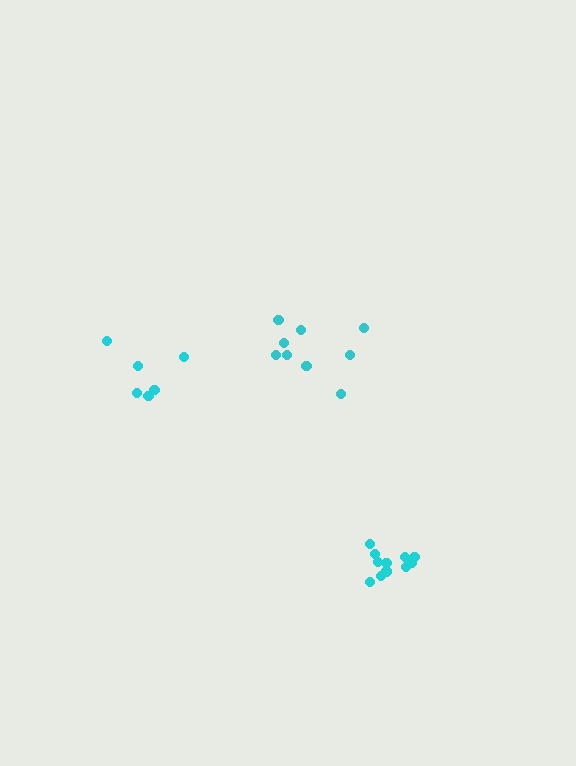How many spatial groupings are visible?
There are 3 spatial groupings.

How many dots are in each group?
Group 1: 11 dots, Group 2: 6 dots, Group 3: 9 dots (26 total).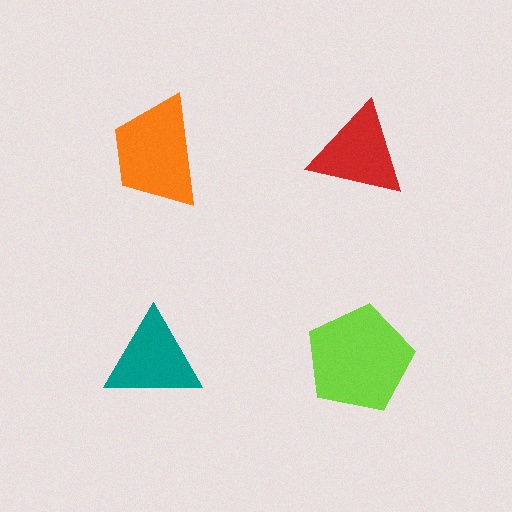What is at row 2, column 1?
A teal triangle.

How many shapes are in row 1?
2 shapes.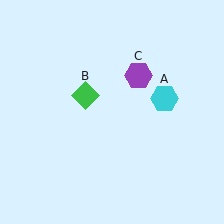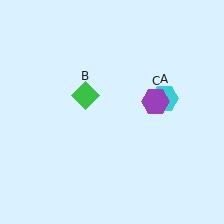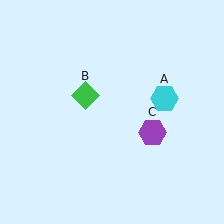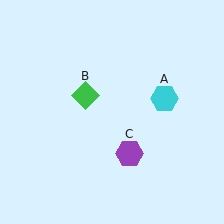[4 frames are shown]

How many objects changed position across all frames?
1 object changed position: purple hexagon (object C).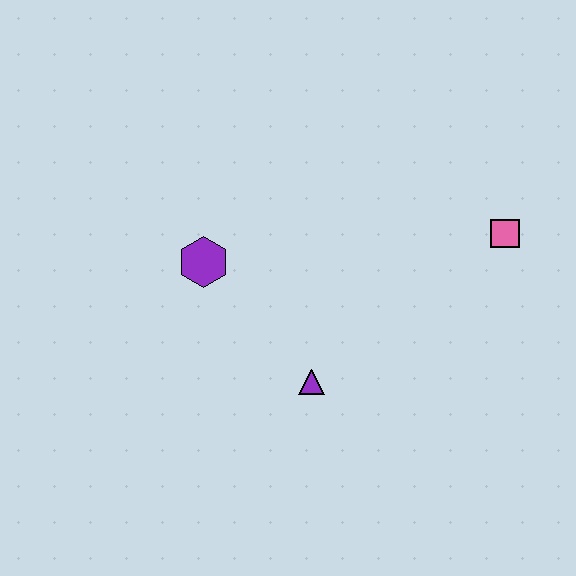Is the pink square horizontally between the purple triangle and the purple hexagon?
No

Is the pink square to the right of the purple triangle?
Yes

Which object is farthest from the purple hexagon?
The pink square is farthest from the purple hexagon.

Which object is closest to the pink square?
The purple triangle is closest to the pink square.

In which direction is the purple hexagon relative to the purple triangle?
The purple hexagon is above the purple triangle.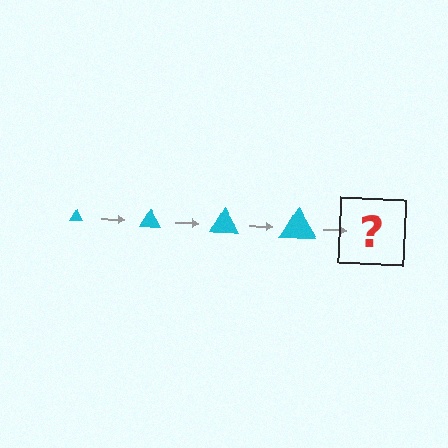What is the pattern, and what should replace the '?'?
The pattern is that the triangle gets progressively larger each step. The '?' should be a cyan triangle, larger than the previous one.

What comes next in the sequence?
The next element should be a cyan triangle, larger than the previous one.